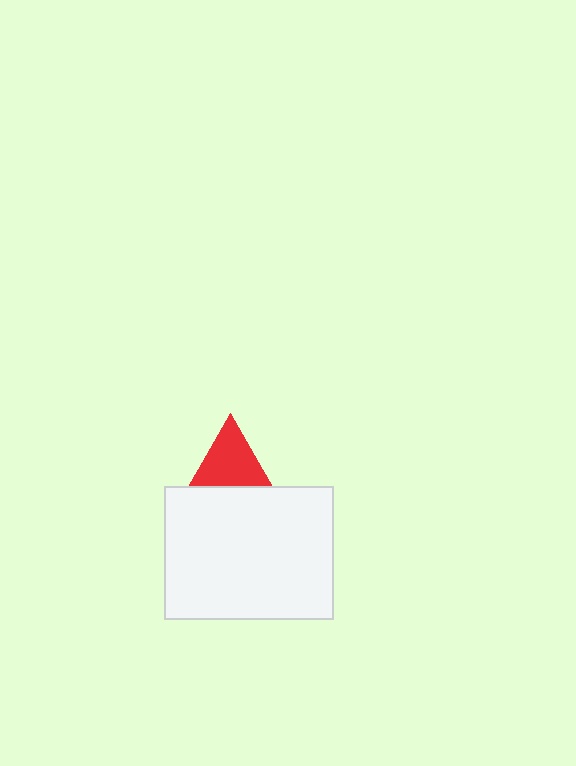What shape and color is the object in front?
The object in front is a white rectangle.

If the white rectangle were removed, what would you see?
You would see the complete red triangle.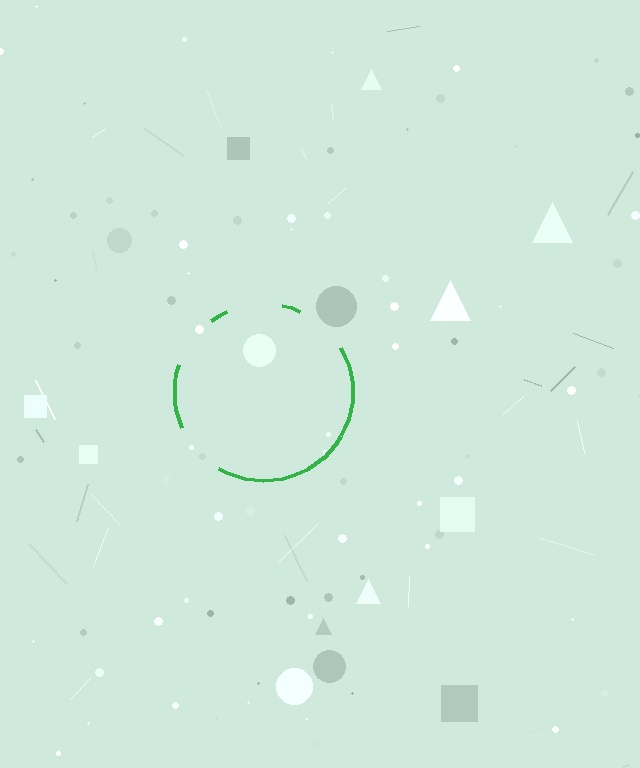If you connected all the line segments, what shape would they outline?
They would outline a circle.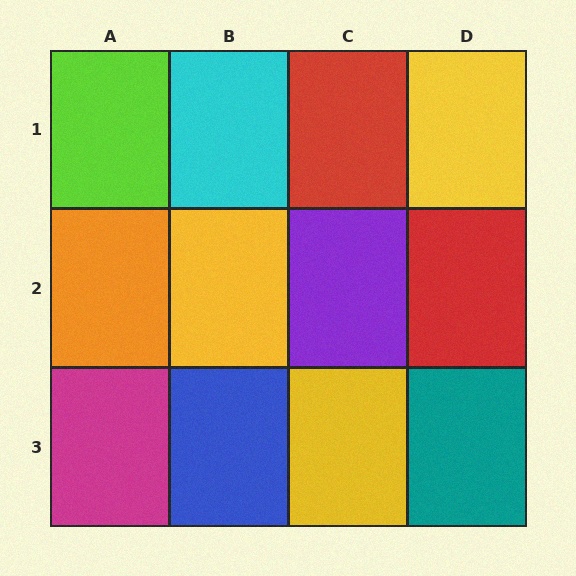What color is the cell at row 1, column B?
Cyan.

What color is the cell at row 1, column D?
Yellow.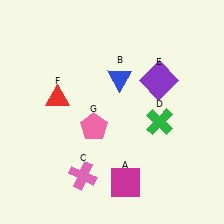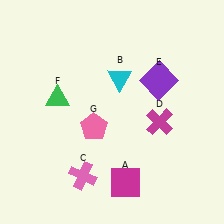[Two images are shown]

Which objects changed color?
B changed from blue to cyan. D changed from green to magenta. F changed from red to green.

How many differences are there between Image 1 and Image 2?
There are 3 differences between the two images.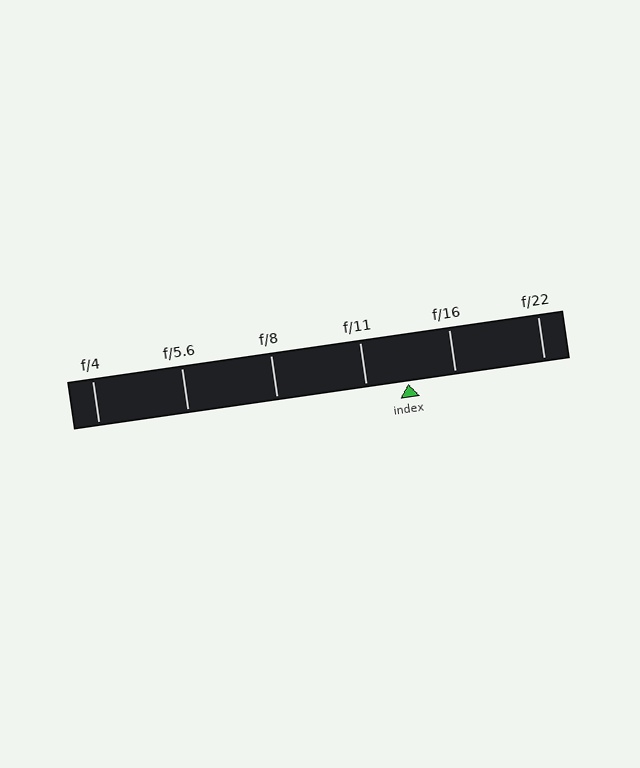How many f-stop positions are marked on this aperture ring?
There are 6 f-stop positions marked.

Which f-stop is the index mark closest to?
The index mark is closest to f/11.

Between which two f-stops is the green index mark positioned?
The index mark is between f/11 and f/16.